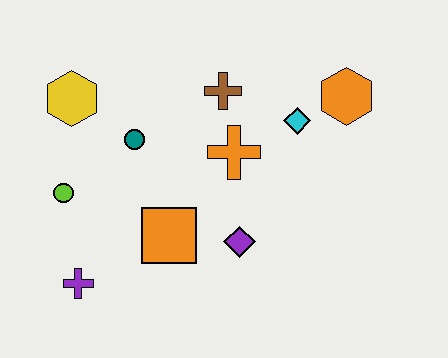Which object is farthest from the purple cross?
The orange hexagon is farthest from the purple cross.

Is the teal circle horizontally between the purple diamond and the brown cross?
No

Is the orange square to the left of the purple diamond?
Yes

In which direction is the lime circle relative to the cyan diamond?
The lime circle is to the left of the cyan diamond.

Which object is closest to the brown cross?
The orange cross is closest to the brown cross.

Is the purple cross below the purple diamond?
Yes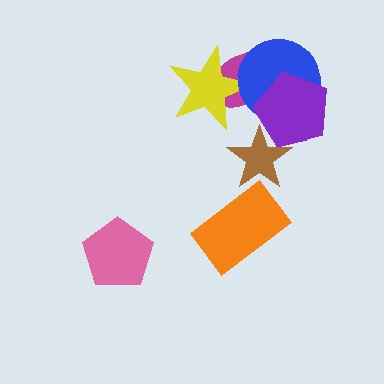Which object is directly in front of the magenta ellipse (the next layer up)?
The yellow star is directly in front of the magenta ellipse.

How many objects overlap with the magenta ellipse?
3 objects overlap with the magenta ellipse.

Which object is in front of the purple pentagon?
The brown star is in front of the purple pentagon.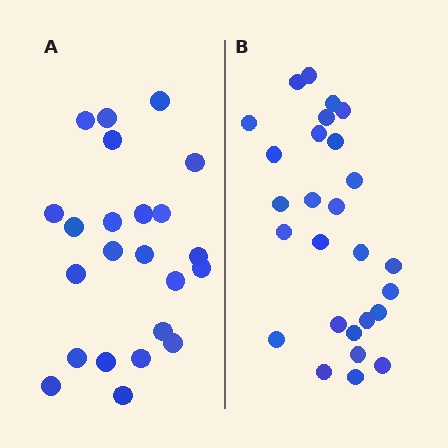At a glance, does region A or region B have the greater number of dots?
Region B (the right region) has more dots.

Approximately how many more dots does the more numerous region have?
Region B has about 4 more dots than region A.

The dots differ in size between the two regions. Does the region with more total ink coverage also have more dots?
No. Region A has more total ink coverage because its dots are larger, but region B actually contains more individual dots. Total area can be misleading — the number of items is what matters here.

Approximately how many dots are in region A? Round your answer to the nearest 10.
About 20 dots. (The exact count is 23, which rounds to 20.)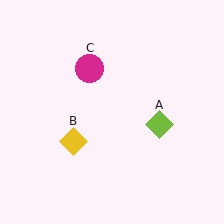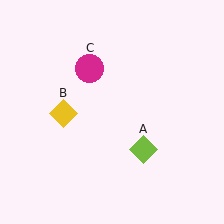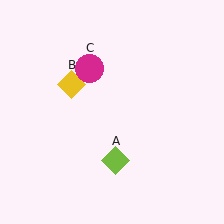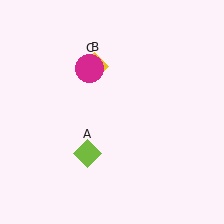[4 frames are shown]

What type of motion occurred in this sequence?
The lime diamond (object A), yellow diamond (object B) rotated clockwise around the center of the scene.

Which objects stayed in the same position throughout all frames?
Magenta circle (object C) remained stationary.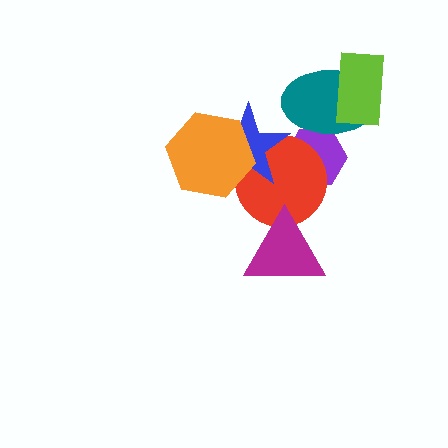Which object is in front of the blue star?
The orange hexagon is in front of the blue star.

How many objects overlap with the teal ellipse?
2 objects overlap with the teal ellipse.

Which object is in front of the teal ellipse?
The lime rectangle is in front of the teal ellipse.